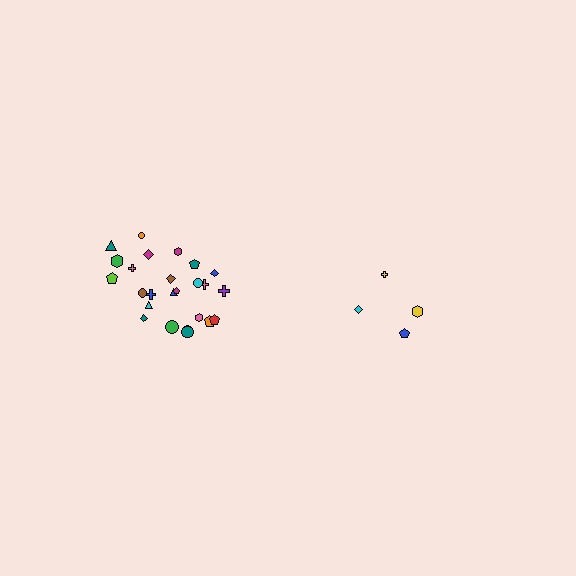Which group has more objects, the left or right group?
The left group.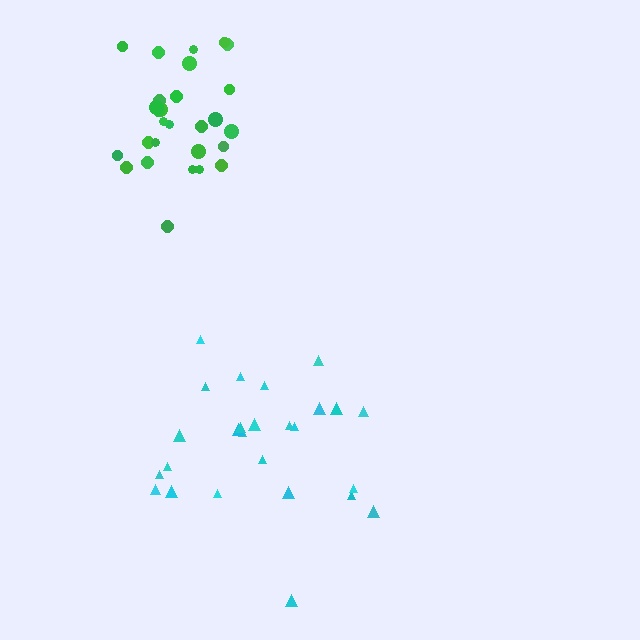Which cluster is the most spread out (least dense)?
Cyan.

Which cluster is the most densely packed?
Green.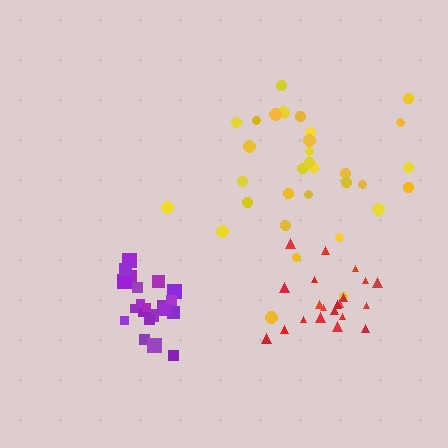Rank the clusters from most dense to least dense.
purple, red, yellow.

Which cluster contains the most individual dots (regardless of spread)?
Yellow (33).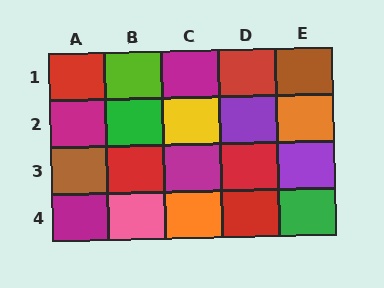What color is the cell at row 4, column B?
Pink.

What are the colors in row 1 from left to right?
Red, lime, magenta, red, brown.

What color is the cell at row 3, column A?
Brown.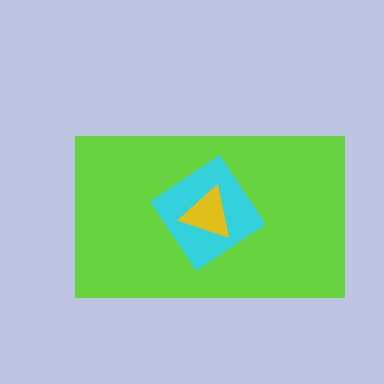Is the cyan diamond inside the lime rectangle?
Yes.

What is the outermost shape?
The lime rectangle.